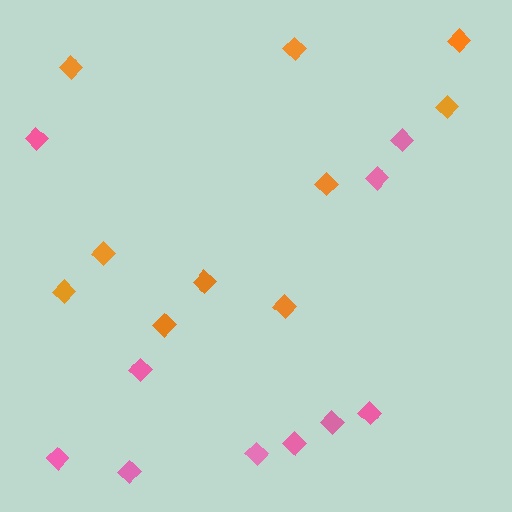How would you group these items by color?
There are 2 groups: one group of orange diamonds (10) and one group of pink diamonds (10).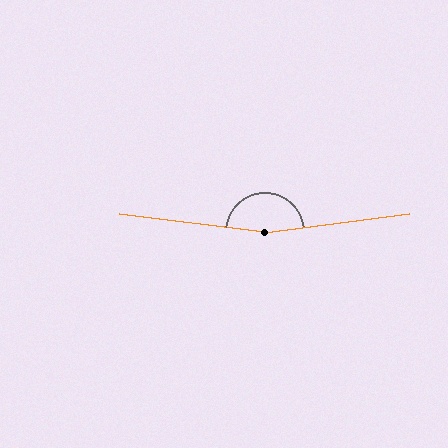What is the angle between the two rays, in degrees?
Approximately 165 degrees.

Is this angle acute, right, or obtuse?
It is obtuse.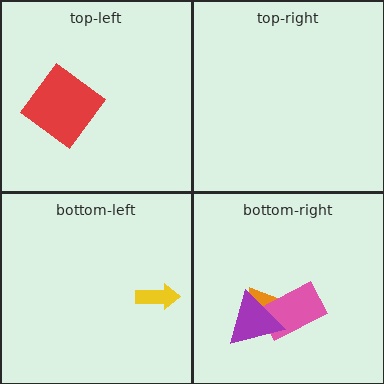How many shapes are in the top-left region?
1.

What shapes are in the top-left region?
The red diamond.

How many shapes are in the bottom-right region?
3.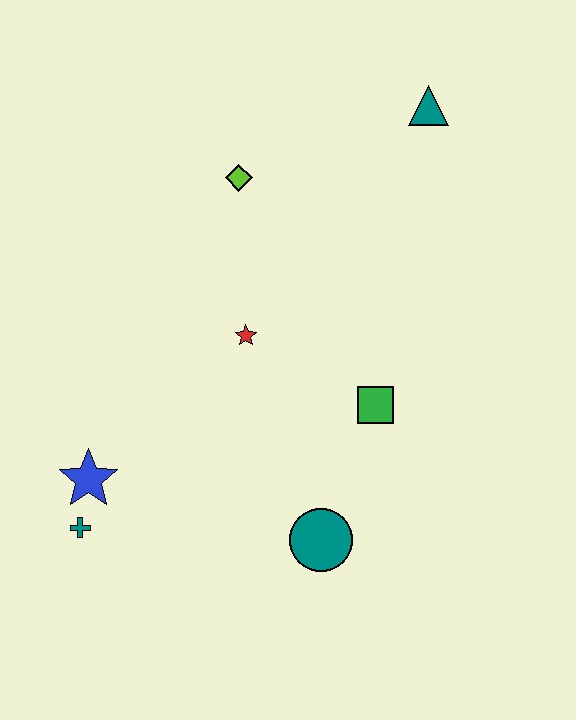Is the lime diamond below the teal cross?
No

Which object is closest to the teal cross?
The blue star is closest to the teal cross.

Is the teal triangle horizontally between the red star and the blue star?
No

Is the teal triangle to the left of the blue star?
No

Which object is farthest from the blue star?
The teal triangle is farthest from the blue star.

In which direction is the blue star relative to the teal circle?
The blue star is to the left of the teal circle.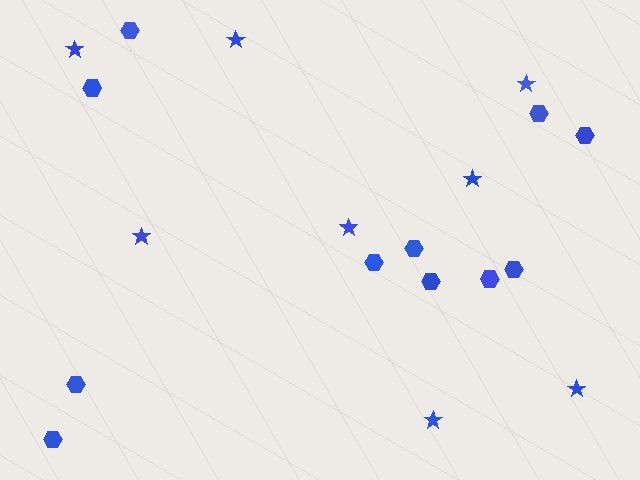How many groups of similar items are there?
There are 2 groups: one group of hexagons (11) and one group of stars (8).